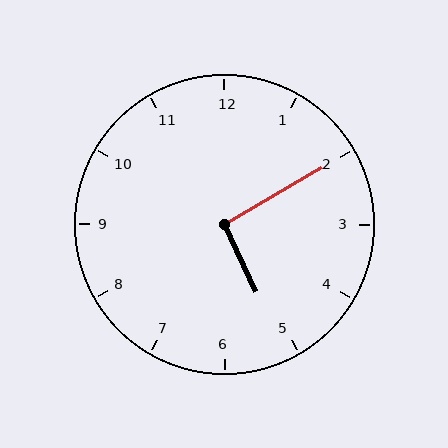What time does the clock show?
5:10.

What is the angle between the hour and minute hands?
Approximately 95 degrees.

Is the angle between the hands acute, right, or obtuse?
It is right.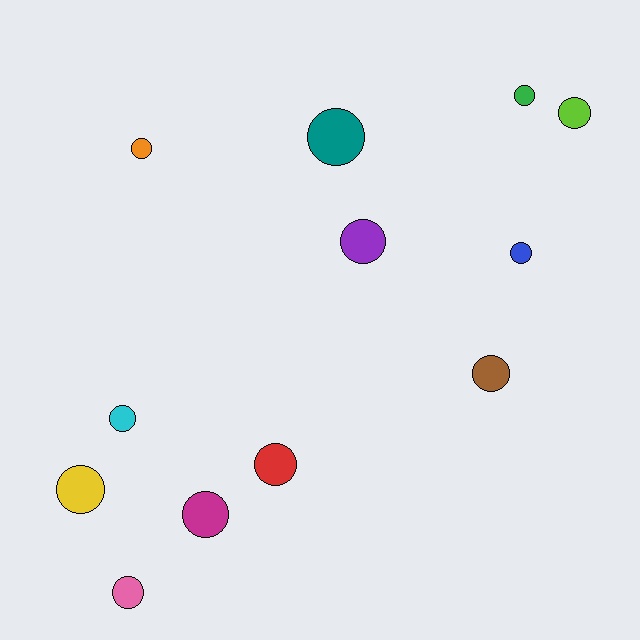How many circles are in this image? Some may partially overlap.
There are 12 circles.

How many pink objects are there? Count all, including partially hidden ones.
There is 1 pink object.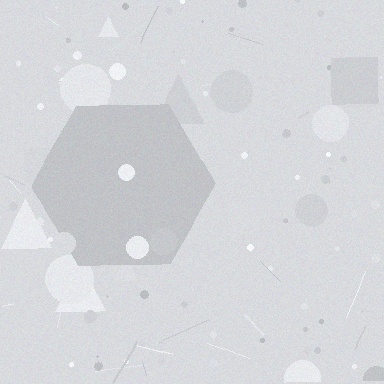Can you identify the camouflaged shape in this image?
The camouflaged shape is a hexagon.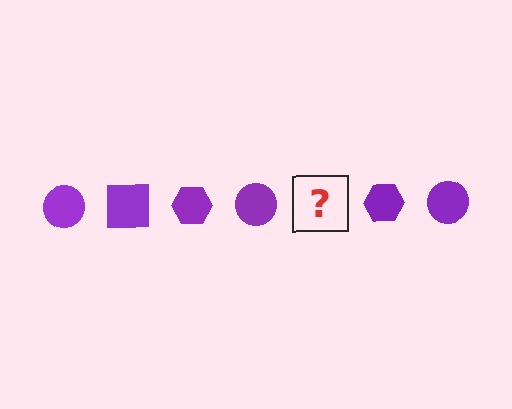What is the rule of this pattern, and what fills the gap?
The rule is that the pattern cycles through circle, square, hexagon shapes in purple. The gap should be filled with a purple square.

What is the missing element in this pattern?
The missing element is a purple square.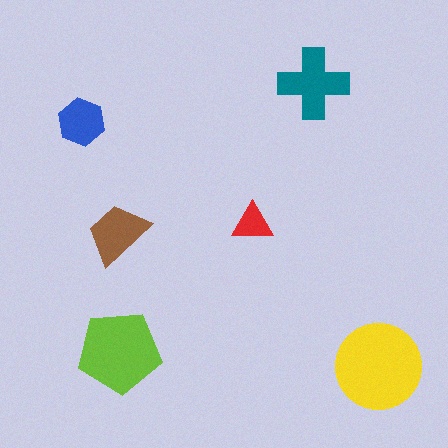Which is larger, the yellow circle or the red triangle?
The yellow circle.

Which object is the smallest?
The red triangle.